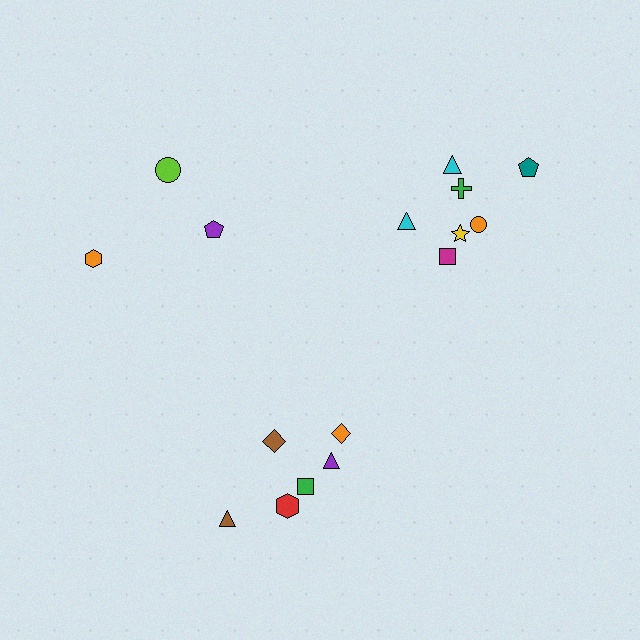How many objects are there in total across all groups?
There are 16 objects.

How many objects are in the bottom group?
There are 6 objects.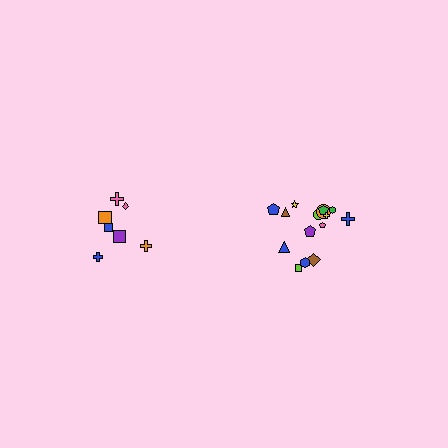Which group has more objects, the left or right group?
The right group.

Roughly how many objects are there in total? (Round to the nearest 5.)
Roughly 20 objects in total.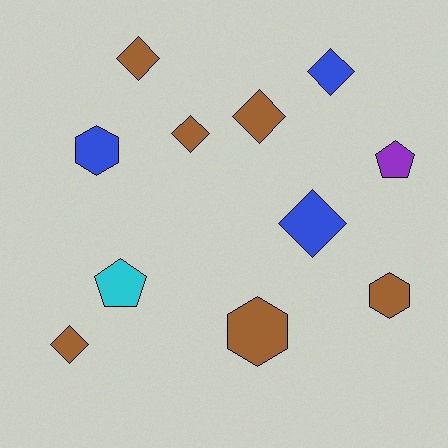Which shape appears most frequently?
Diamond, with 6 objects.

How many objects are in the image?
There are 11 objects.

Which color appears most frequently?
Brown, with 6 objects.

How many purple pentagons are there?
There is 1 purple pentagon.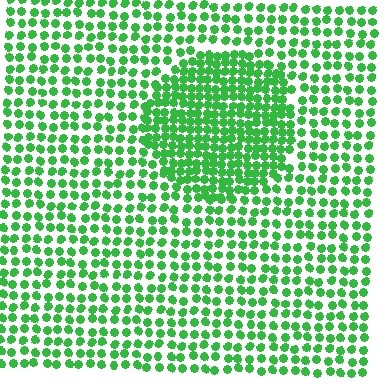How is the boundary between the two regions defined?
The boundary is defined by a change in element density (approximately 1.8x ratio). All elements are the same color, size, and shape.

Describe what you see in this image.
The image contains small green elements arranged at two different densities. A circle-shaped region is visible where the elements are more densely packed than the surrounding area.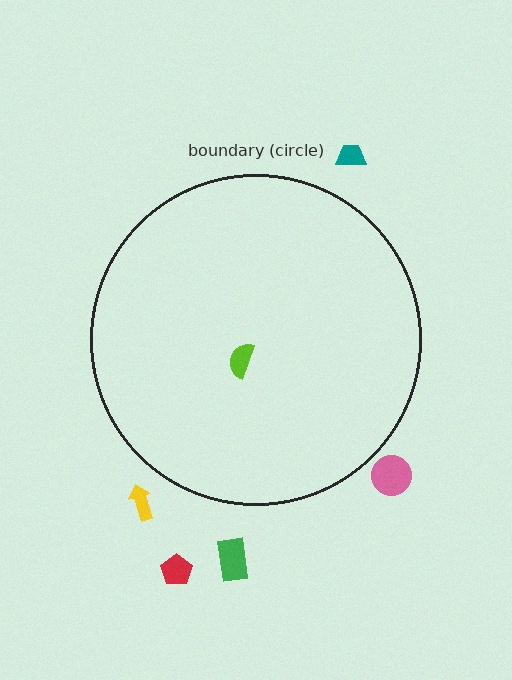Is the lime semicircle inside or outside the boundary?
Inside.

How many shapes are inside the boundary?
1 inside, 5 outside.